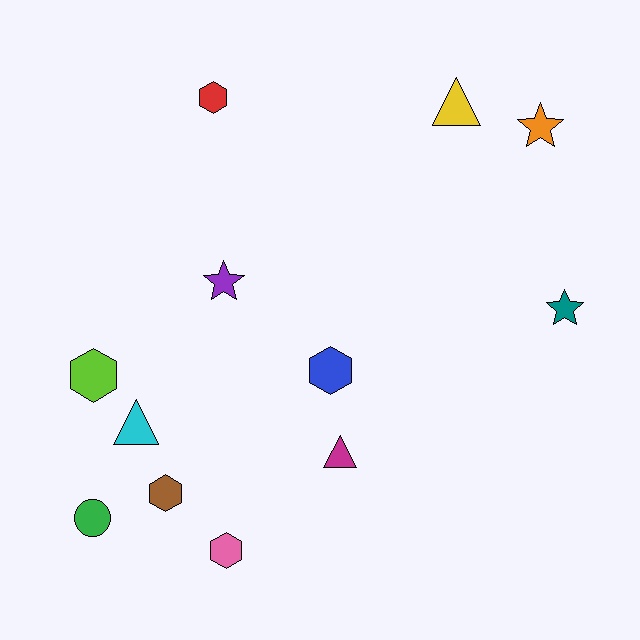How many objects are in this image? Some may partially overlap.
There are 12 objects.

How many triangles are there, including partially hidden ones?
There are 3 triangles.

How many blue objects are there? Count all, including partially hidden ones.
There is 1 blue object.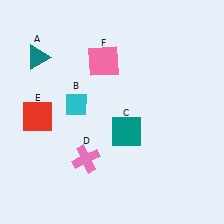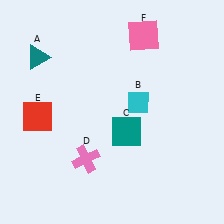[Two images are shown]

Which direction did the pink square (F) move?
The pink square (F) moved right.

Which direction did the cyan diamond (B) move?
The cyan diamond (B) moved right.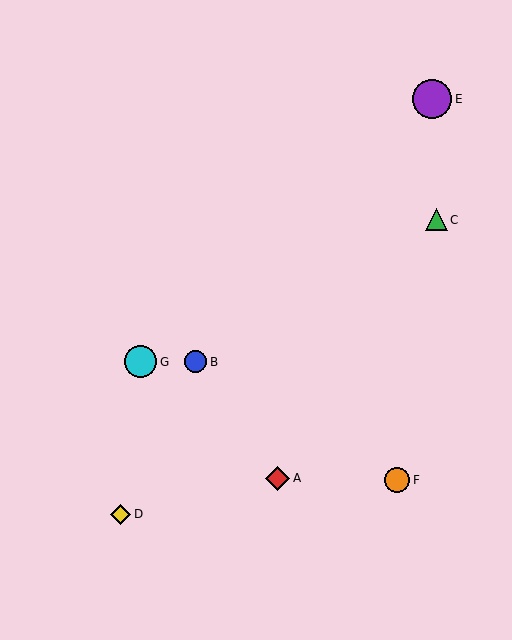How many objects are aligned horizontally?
2 objects (B, G) are aligned horizontally.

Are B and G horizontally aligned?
Yes, both are at y≈362.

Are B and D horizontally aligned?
No, B is at y≈362 and D is at y≈514.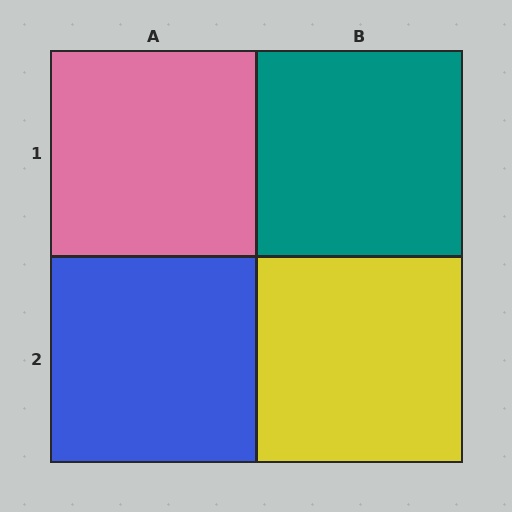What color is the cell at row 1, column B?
Teal.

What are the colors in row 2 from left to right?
Blue, yellow.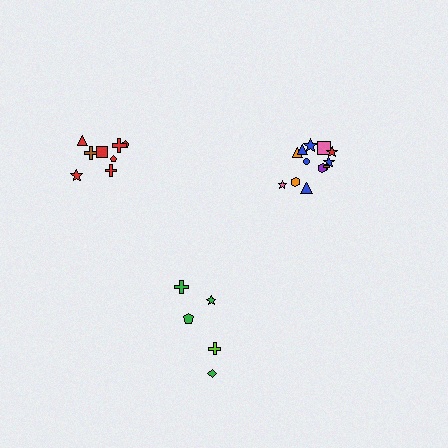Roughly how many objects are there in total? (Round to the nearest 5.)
Roughly 25 objects in total.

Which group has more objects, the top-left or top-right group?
The top-right group.